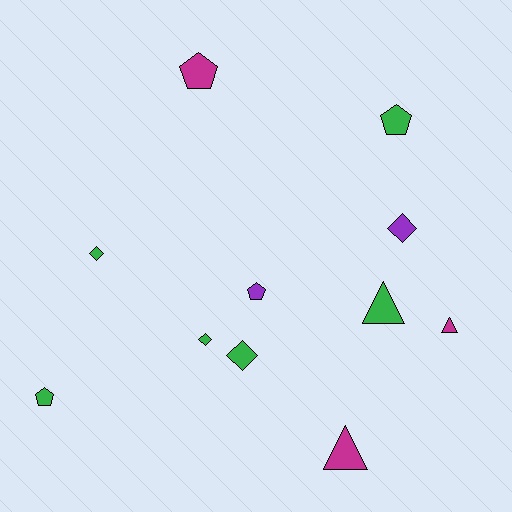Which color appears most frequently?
Green, with 6 objects.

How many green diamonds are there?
There are 3 green diamonds.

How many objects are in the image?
There are 11 objects.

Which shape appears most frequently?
Pentagon, with 4 objects.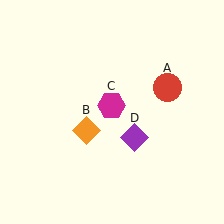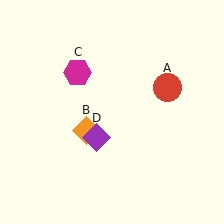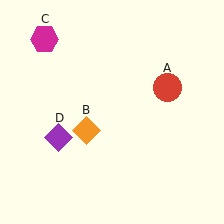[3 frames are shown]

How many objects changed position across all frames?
2 objects changed position: magenta hexagon (object C), purple diamond (object D).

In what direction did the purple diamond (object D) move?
The purple diamond (object D) moved left.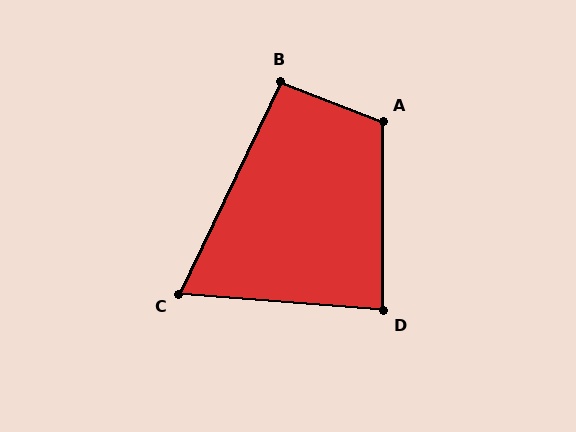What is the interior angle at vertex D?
Approximately 85 degrees (approximately right).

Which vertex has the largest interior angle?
A, at approximately 111 degrees.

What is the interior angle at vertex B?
Approximately 95 degrees (approximately right).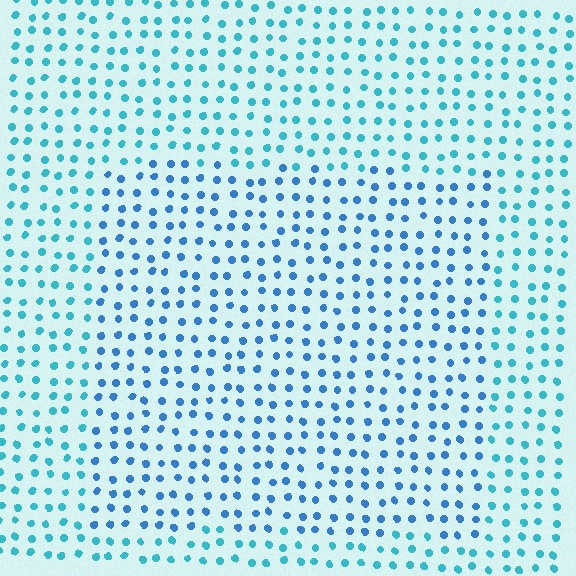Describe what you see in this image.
The image is filled with small cyan elements in a uniform arrangement. A rectangle-shaped region is visible where the elements are tinted to a slightly different hue, forming a subtle color boundary.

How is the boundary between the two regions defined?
The boundary is defined purely by a slight shift in hue (about 25 degrees). Spacing, size, and orientation are identical on both sides.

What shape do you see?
I see a rectangle.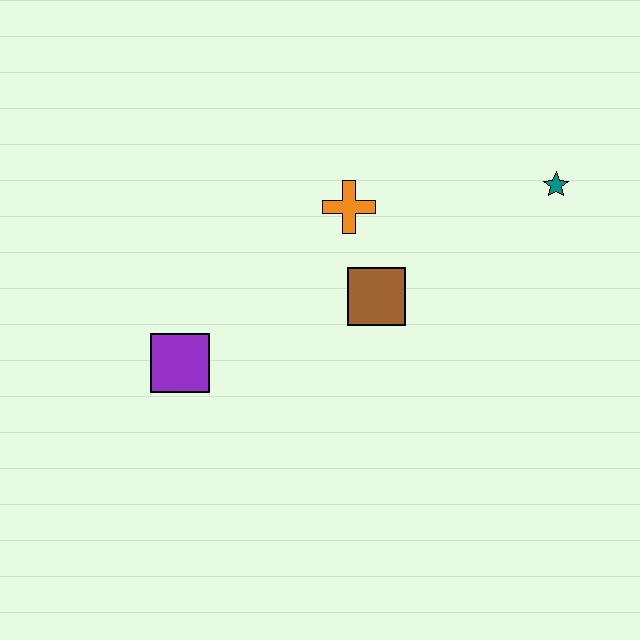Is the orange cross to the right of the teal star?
No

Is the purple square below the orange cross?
Yes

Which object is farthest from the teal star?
The purple square is farthest from the teal star.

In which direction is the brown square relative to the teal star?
The brown square is to the left of the teal star.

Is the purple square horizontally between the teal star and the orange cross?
No